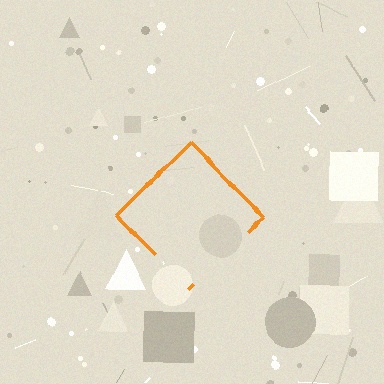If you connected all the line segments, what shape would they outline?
They would outline a diamond.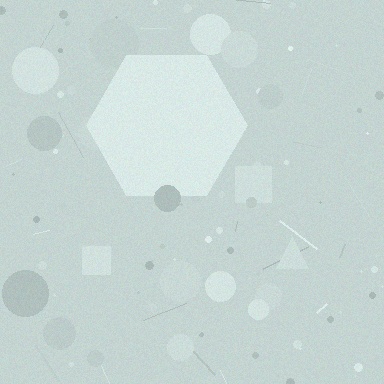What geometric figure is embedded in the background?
A hexagon is embedded in the background.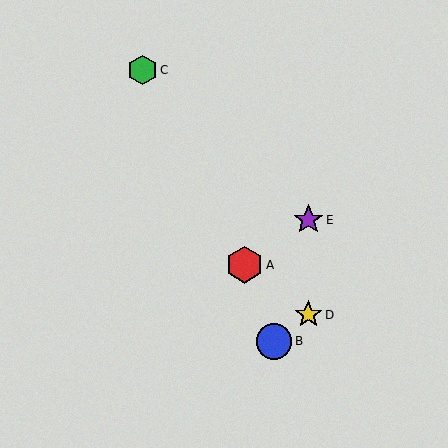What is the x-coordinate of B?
Object B is at x≈274.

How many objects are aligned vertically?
2 objects (D, E) are aligned vertically.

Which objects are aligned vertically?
Objects D, E are aligned vertically.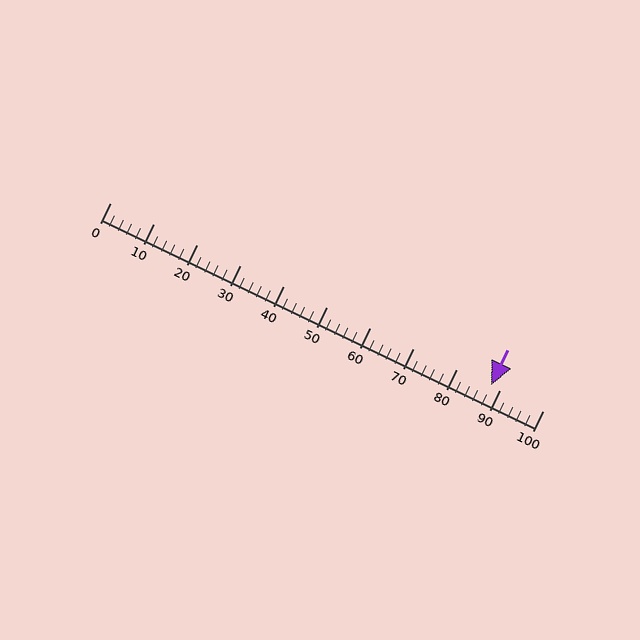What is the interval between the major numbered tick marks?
The major tick marks are spaced 10 units apart.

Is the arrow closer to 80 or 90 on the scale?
The arrow is closer to 90.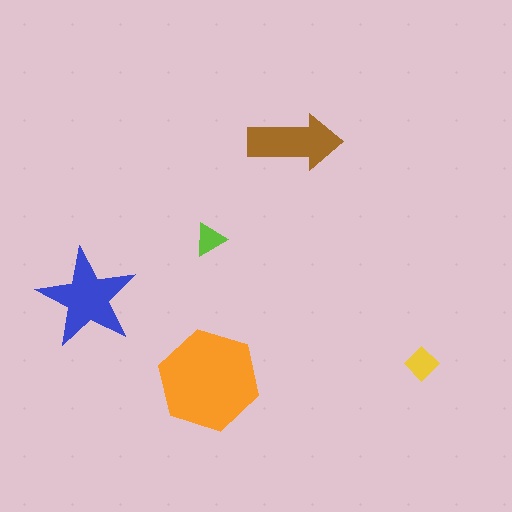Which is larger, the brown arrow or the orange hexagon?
The orange hexagon.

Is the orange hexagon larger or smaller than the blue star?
Larger.